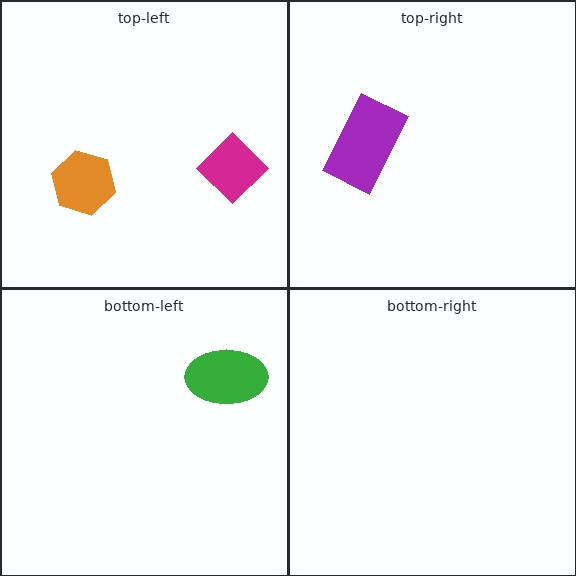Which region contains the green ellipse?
The bottom-left region.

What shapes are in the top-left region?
The orange hexagon, the magenta diamond.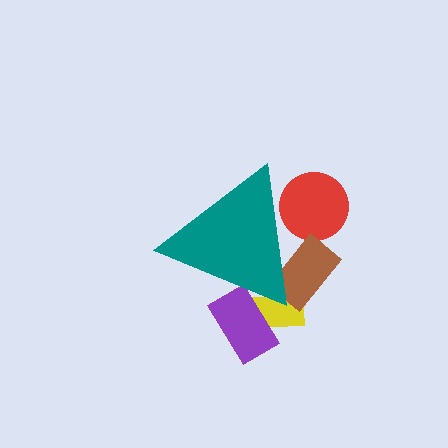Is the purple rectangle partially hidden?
Yes, the purple rectangle is partially hidden behind the teal triangle.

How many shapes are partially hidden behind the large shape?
4 shapes are partially hidden.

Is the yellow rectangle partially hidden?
Yes, the yellow rectangle is partially hidden behind the teal triangle.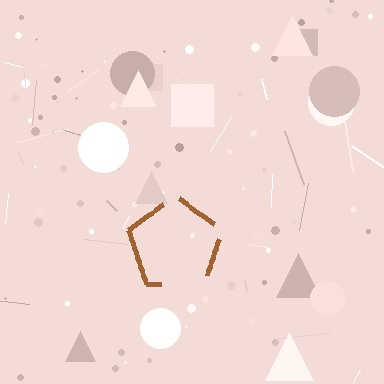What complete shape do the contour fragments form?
The contour fragments form a pentagon.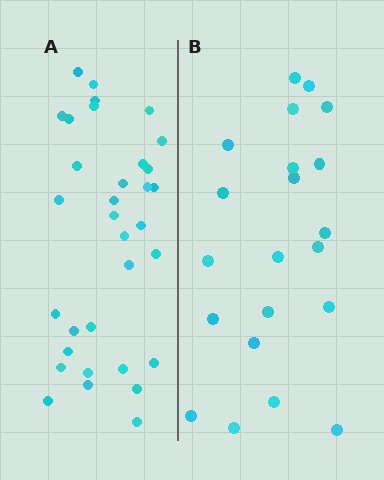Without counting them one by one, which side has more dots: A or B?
Region A (the left region) has more dots.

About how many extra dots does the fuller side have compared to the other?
Region A has roughly 12 or so more dots than region B.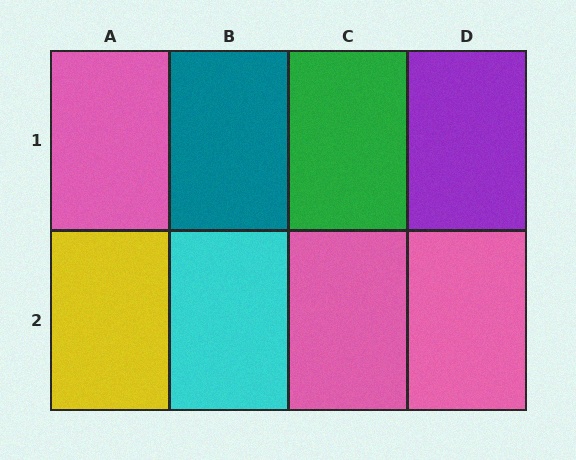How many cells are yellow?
1 cell is yellow.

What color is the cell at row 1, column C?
Green.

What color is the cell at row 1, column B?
Teal.